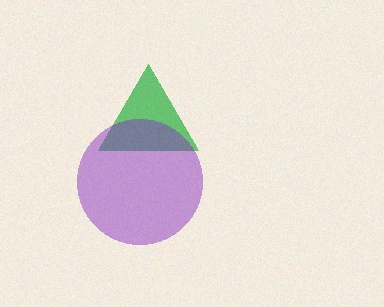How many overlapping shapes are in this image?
There are 2 overlapping shapes in the image.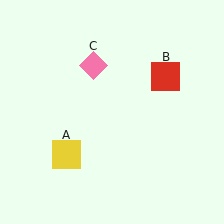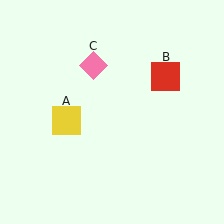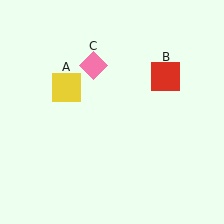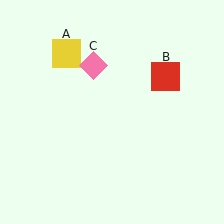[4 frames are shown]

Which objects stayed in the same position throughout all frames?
Red square (object B) and pink diamond (object C) remained stationary.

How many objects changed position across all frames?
1 object changed position: yellow square (object A).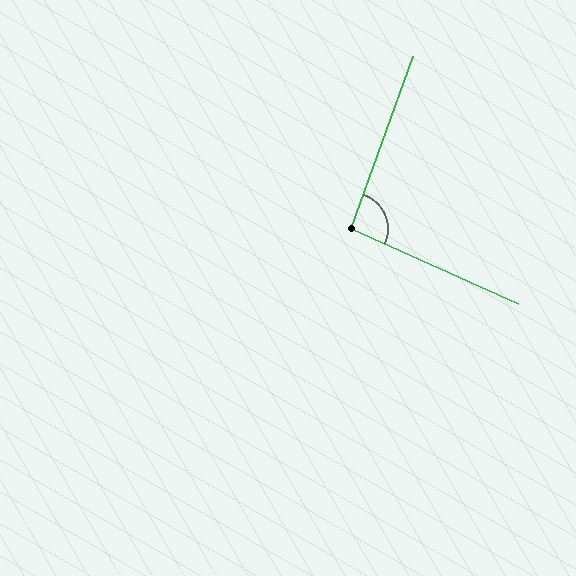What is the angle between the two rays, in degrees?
Approximately 95 degrees.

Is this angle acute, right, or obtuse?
It is approximately a right angle.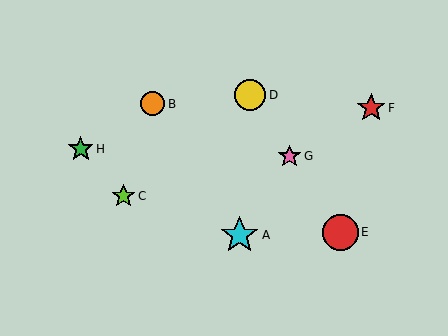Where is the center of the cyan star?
The center of the cyan star is at (240, 235).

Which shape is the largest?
The cyan star (labeled A) is the largest.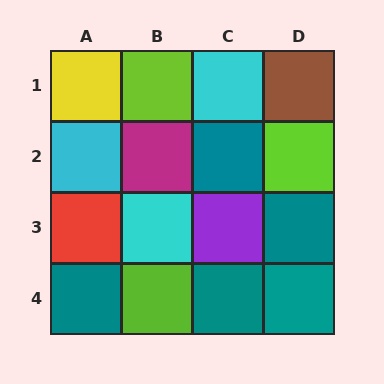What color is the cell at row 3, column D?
Teal.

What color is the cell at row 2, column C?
Teal.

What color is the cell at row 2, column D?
Lime.